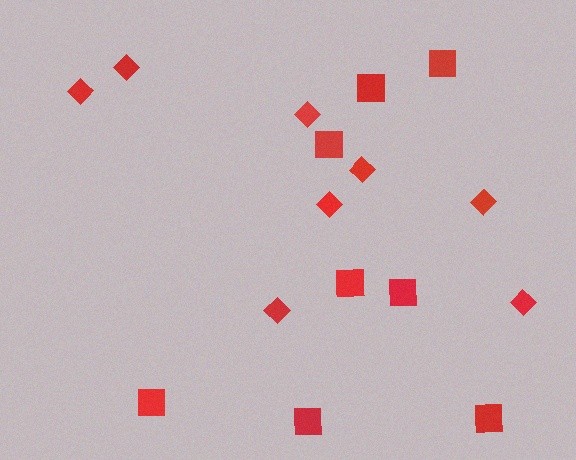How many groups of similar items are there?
There are 2 groups: one group of diamonds (8) and one group of squares (8).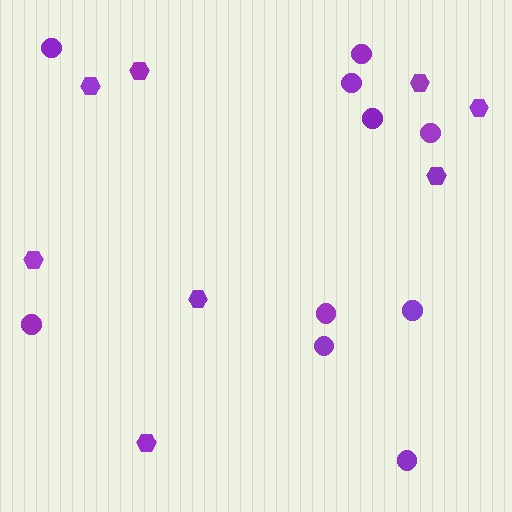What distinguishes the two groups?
There are 2 groups: one group of circles (10) and one group of hexagons (8).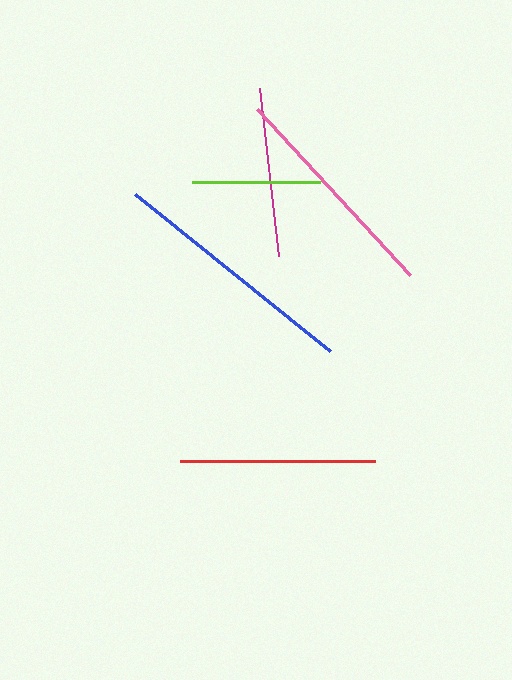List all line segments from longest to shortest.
From longest to shortest: blue, pink, red, magenta, lime.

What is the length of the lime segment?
The lime segment is approximately 127 pixels long.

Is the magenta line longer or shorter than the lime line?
The magenta line is longer than the lime line.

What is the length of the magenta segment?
The magenta segment is approximately 169 pixels long.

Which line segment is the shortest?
The lime line is the shortest at approximately 127 pixels.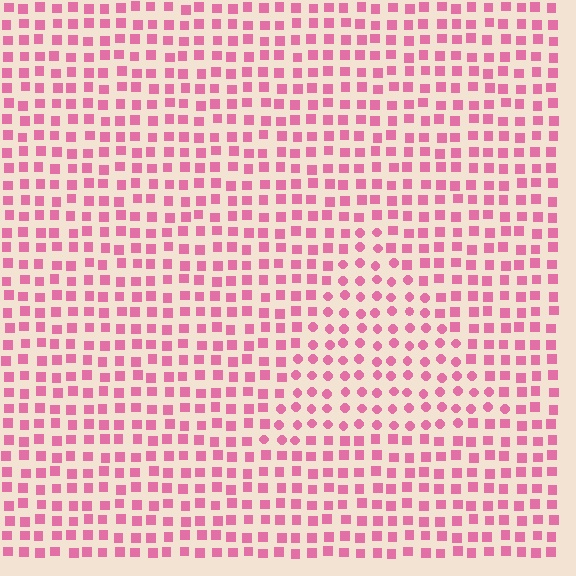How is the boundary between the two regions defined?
The boundary is defined by a change in element shape: circles inside vs. squares outside. All elements share the same color and spacing.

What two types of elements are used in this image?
The image uses circles inside the triangle region and squares outside it.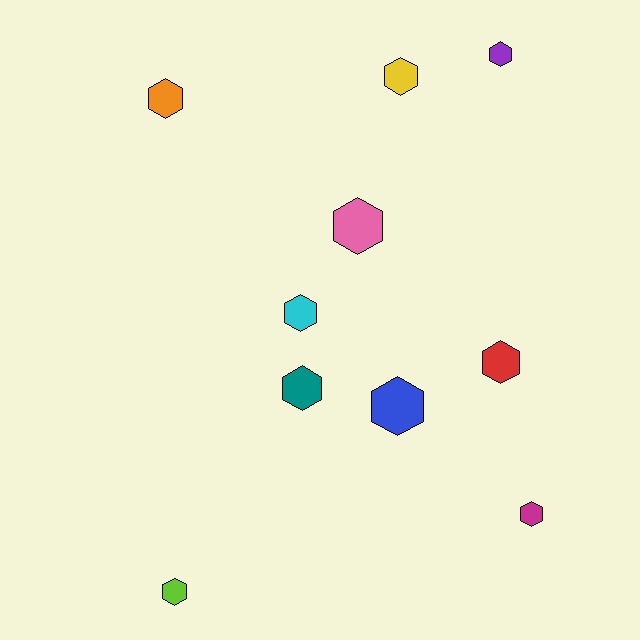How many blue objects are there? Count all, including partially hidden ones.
There is 1 blue object.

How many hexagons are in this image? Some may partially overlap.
There are 10 hexagons.